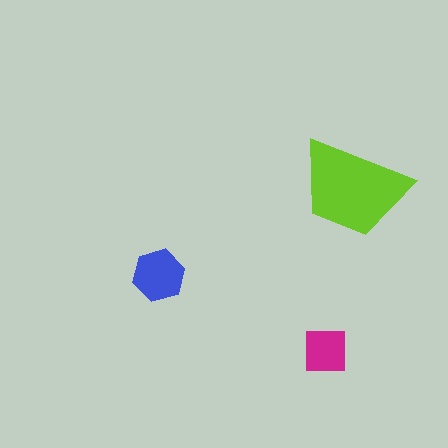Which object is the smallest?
The magenta square.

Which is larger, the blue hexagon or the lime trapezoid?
The lime trapezoid.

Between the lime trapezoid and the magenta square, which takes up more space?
The lime trapezoid.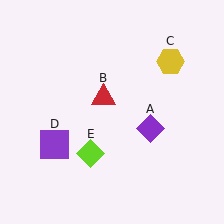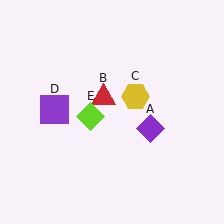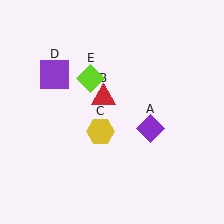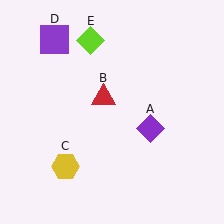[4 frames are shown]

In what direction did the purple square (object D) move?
The purple square (object D) moved up.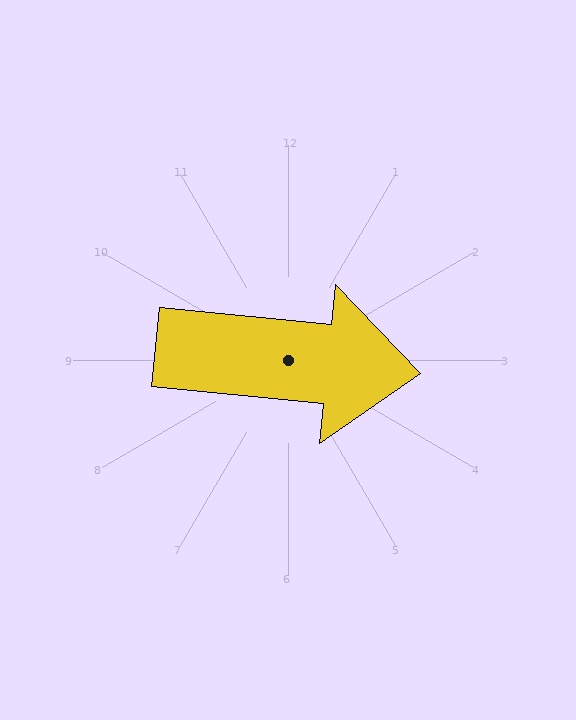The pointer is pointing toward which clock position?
Roughly 3 o'clock.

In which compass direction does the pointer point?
East.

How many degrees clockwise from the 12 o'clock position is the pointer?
Approximately 96 degrees.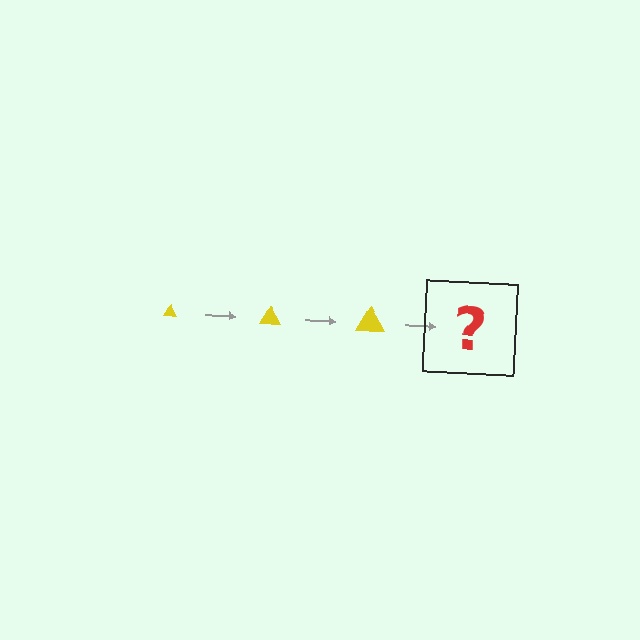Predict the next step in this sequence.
The next step is a yellow triangle, larger than the previous one.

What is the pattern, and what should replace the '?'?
The pattern is that the triangle gets progressively larger each step. The '?' should be a yellow triangle, larger than the previous one.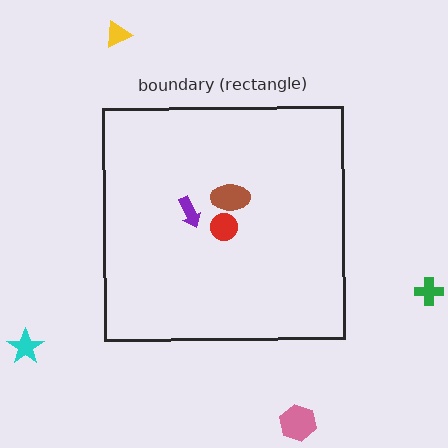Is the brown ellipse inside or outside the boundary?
Inside.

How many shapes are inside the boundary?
3 inside, 4 outside.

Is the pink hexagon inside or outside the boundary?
Outside.